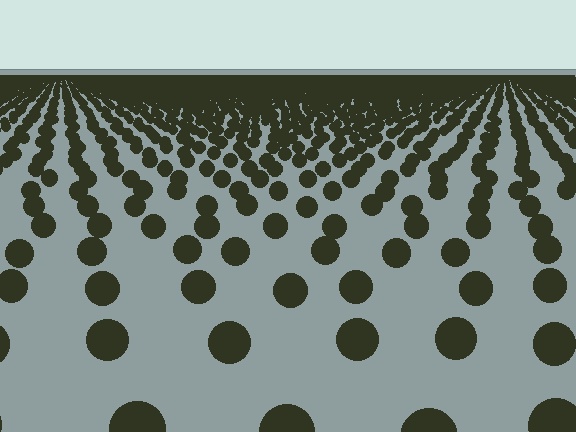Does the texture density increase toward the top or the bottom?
Density increases toward the top.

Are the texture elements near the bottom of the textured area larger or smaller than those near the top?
Larger. Near the bottom, elements are closer to the viewer and appear at a bigger on-screen size.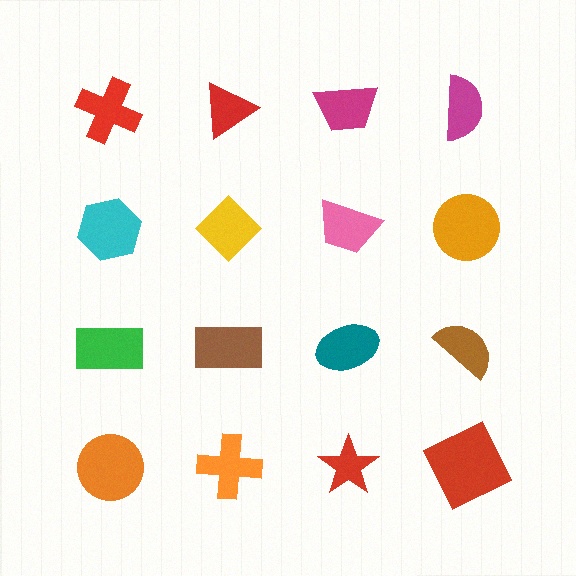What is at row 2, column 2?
A yellow diamond.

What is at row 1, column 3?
A magenta trapezoid.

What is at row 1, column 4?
A magenta semicircle.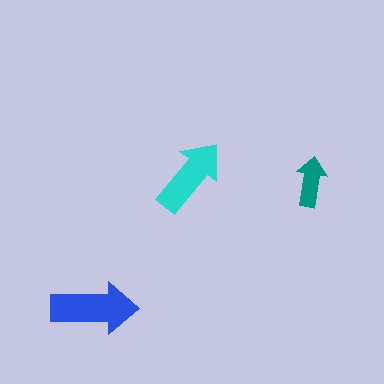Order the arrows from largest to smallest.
the blue one, the cyan one, the teal one.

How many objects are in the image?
There are 3 objects in the image.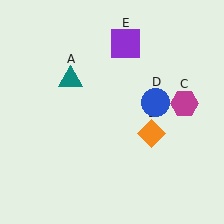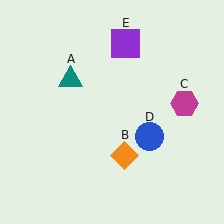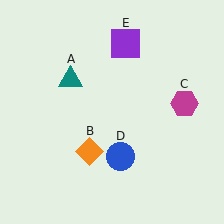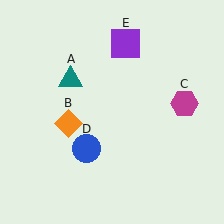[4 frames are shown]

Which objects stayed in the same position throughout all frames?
Teal triangle (object A) and magenta hexagon (object C) and purple square (object E) remained stationary.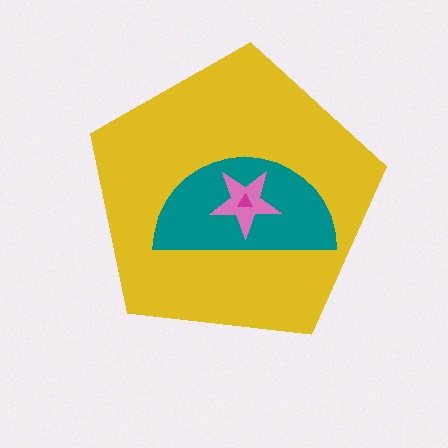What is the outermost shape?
The yellow pentagon.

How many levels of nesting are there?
4.